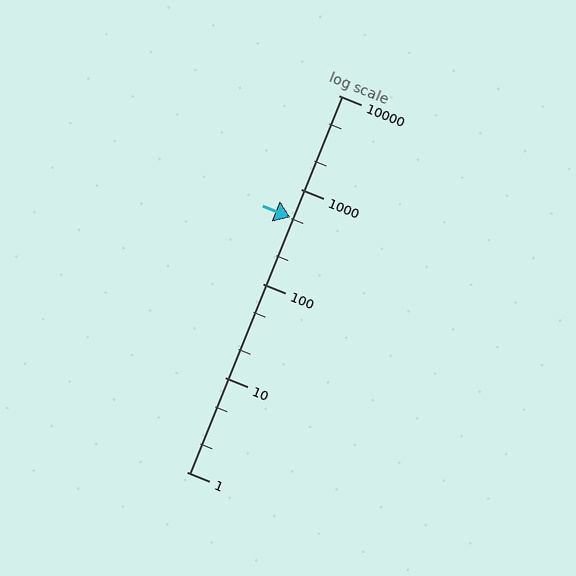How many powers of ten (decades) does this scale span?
The scale spans 4 decades, from 1 to 10000.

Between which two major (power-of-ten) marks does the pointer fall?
The pointer is between 100 and 1000.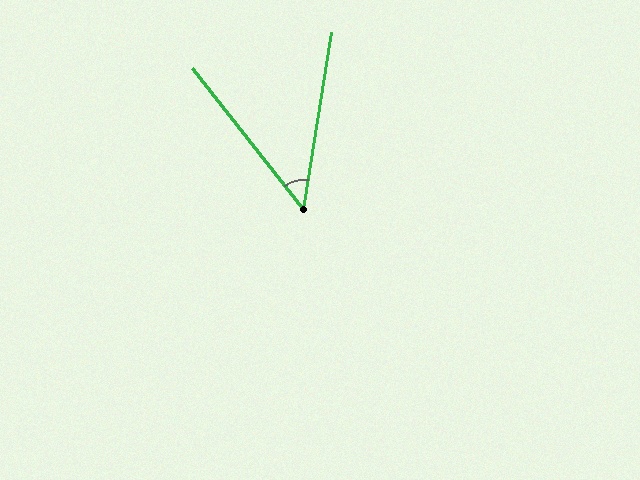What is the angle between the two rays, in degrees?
Approximately 47 degrees.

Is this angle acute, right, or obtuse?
It is acute.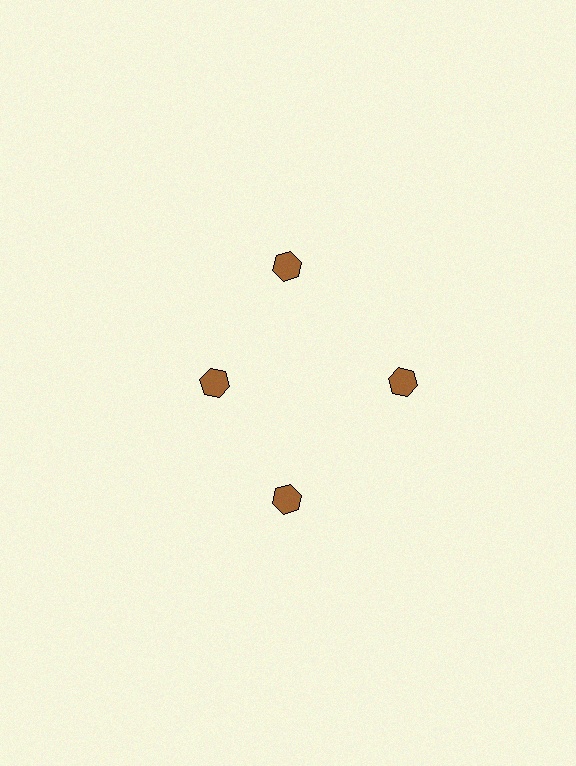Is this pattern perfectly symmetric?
No. The 4 brown hexagons are arranged in a ring, but one element near the 9 o'clock position is pulled inward toward the center, breaking the 4-fold rotational symmetry.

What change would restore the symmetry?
The symmetry would be restored by moving it outward, back onto the ring so that all 4 hexagons sit at equal angles and equal distance from the center.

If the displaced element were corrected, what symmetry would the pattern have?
It would have 4-fold rotational symmetry — the pattern would map onto itself every 90 degrees.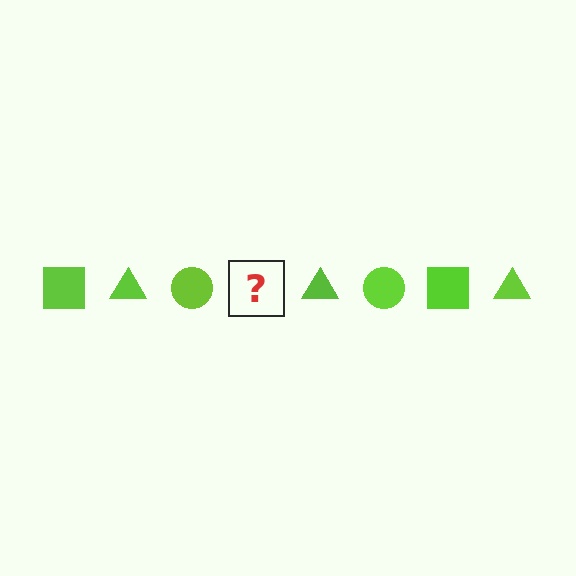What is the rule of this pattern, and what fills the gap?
The rule is that the pattern cycles through square, triangle, circle shapes in lime. The gap should be filled with a lime square.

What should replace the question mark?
The question mark should be replaced with a lime square.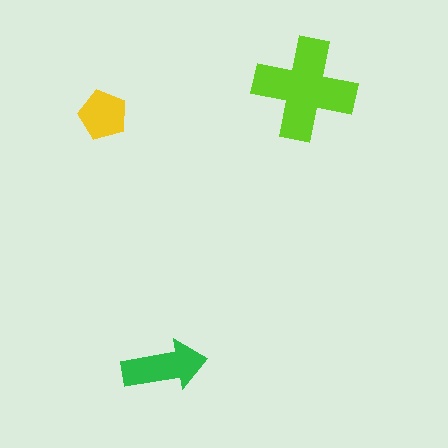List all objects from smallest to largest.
The yellow pentagon, the green arrow, the lime cross.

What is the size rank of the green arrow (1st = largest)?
2nd.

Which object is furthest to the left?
The yellow pentagon is leftmost.